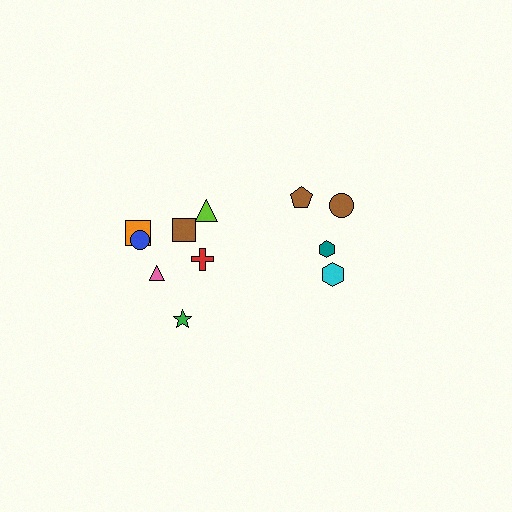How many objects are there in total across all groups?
There are 11 objects.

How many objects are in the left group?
There are 7 objects.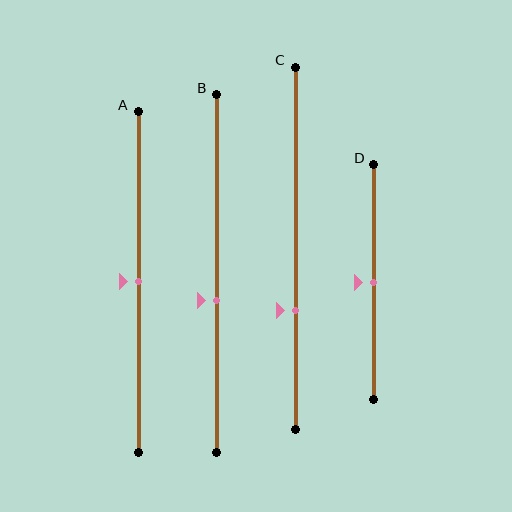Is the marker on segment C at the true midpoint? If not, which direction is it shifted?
No, the marker on segment C is shifted downward by about 17% of the segment length.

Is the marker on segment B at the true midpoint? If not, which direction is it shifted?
No, the marker on segment B is shifted downward by about 8% of the segment length.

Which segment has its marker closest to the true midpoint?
Segment A has its marker closest to the true midpoint.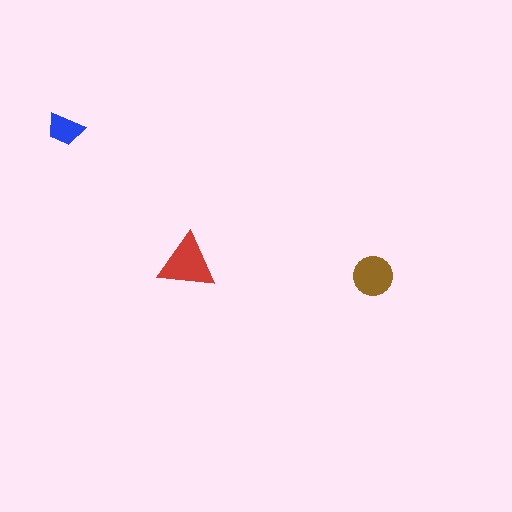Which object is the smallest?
The blue trapezoid.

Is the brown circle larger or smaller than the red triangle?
Smaller.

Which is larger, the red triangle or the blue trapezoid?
The red triangle.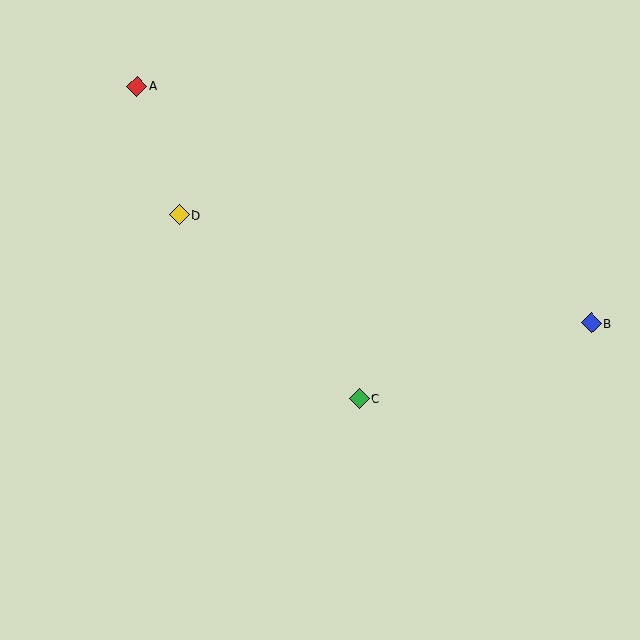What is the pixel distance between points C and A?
The distance between C and A is 383 pixels.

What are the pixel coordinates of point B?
Point B is at (591, 323).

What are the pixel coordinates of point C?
Point C is at (359, 398).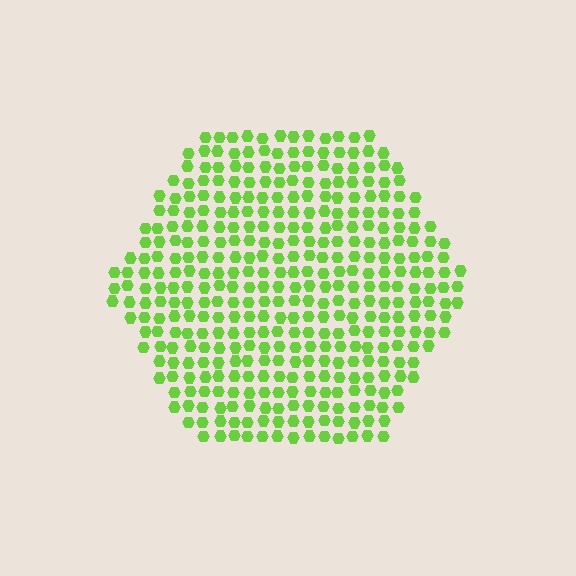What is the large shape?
The large shape is a hexagon.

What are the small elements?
The small elements are hexagons.